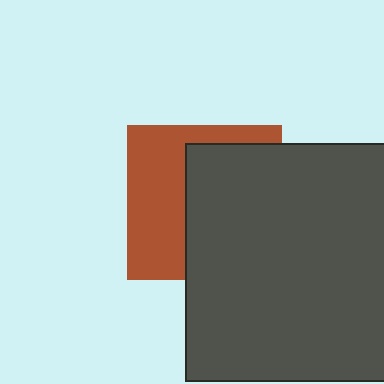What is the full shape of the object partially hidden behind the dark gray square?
The partially hidden object is a brown square.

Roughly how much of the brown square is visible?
A small part of it is visible (roughly 45%).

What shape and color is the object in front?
The object in front is a dark gray square.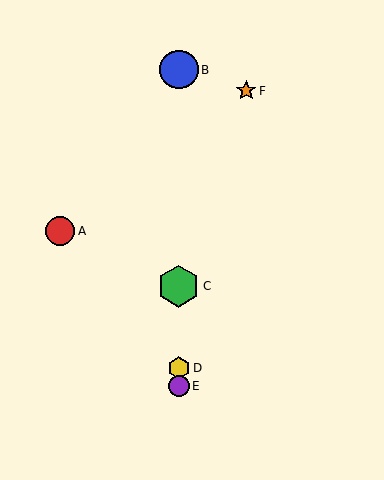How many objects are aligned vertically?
4 objects (B, C, D, E) are aligned vertically.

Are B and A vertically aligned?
No, B is at x≈179 and A is at x≈60.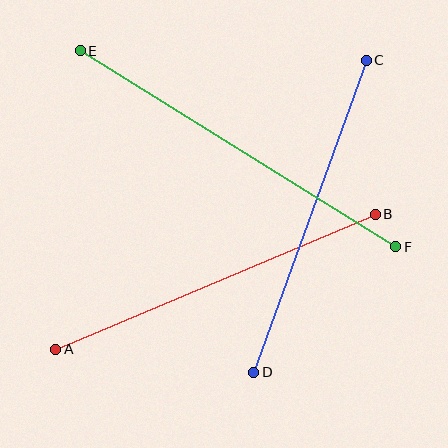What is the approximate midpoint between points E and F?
The midpoint is at approximately (238, 149) pixels.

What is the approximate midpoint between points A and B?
The midpoint is at approximately (216, 282) pixels.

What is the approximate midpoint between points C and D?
The midpoint is at approximately (310, 216) pixels.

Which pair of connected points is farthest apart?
Points E and F are farthest apart.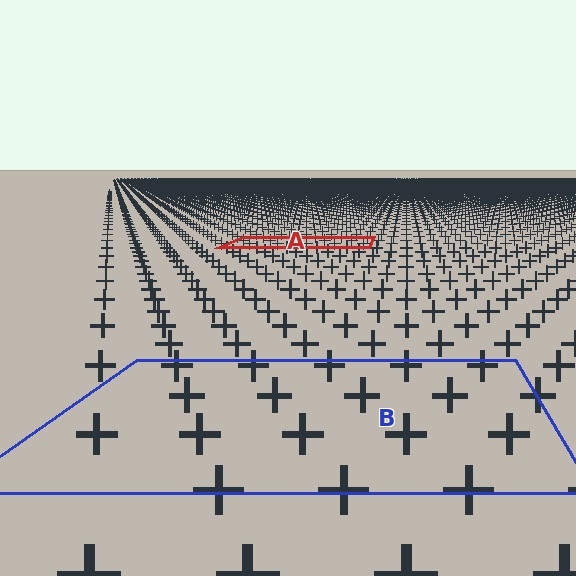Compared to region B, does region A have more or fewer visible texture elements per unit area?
Region A has more texture elements per unit area — they are packed more densely because it is farther away.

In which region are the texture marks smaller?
The texture marks are smaller in region A, because it is farther away.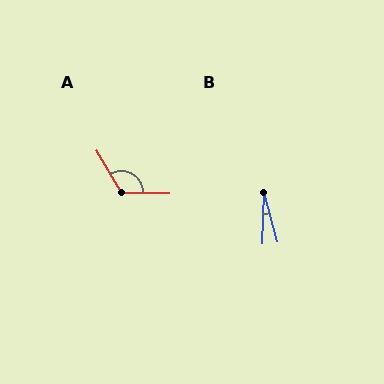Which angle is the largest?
A, at approximately 121 degrees.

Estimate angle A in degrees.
Approximately 121 degrees.